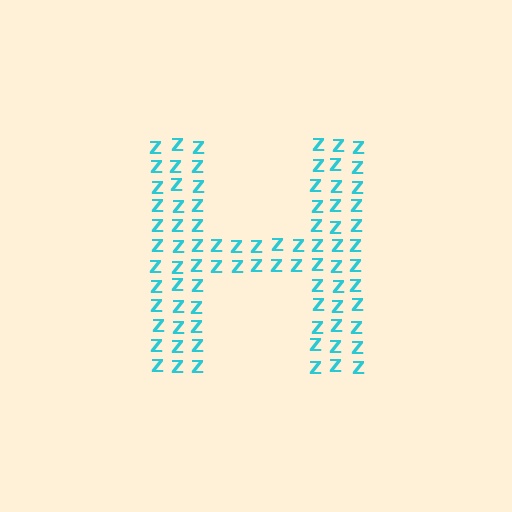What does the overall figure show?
The overall figure shows the letter H.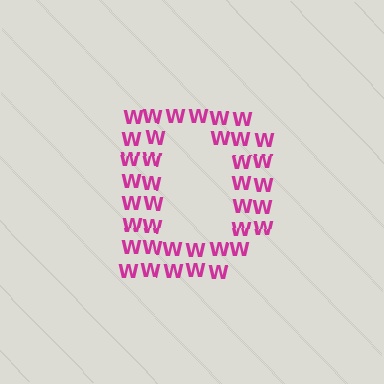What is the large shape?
The large shape is the letter D.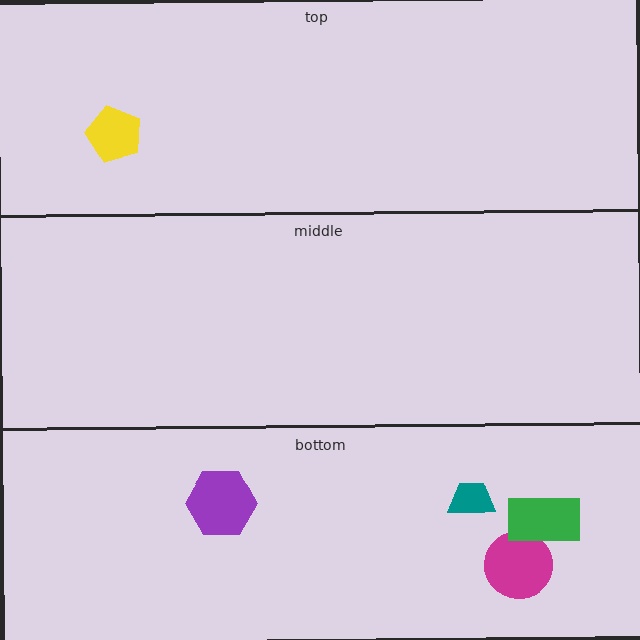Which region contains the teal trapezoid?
The bottom region.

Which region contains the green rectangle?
The bottom region.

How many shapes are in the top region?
1.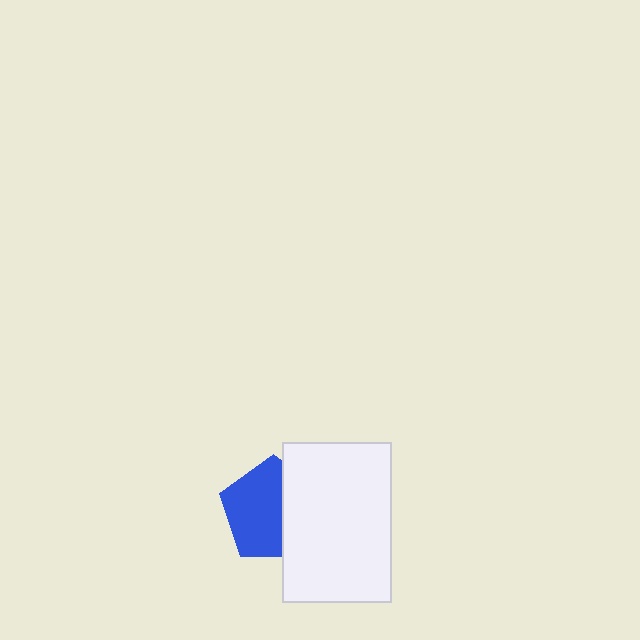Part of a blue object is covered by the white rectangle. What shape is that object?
It is a pentagon.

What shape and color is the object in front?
The object in front is a white rectangle.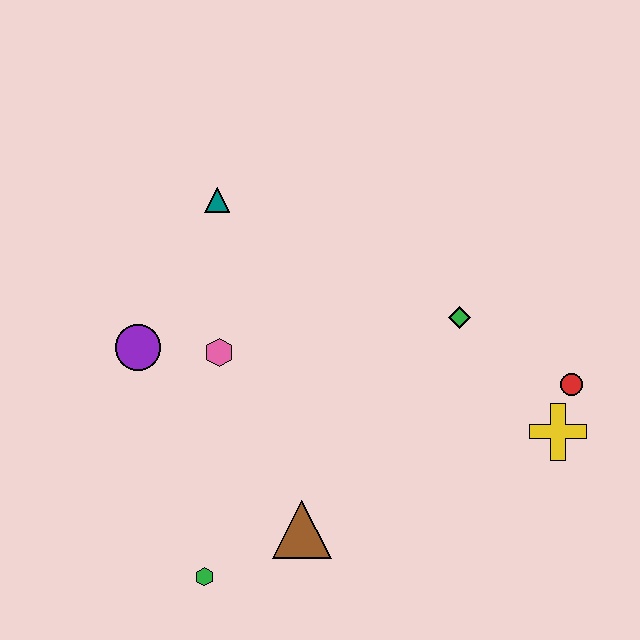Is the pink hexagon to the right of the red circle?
No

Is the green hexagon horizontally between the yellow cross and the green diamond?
No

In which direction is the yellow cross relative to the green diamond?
The yellow cross is below the green diamond.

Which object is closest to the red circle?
The yellow cross is closest to the red circle.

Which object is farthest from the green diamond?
The green hexagon is farthest from the green diamond.